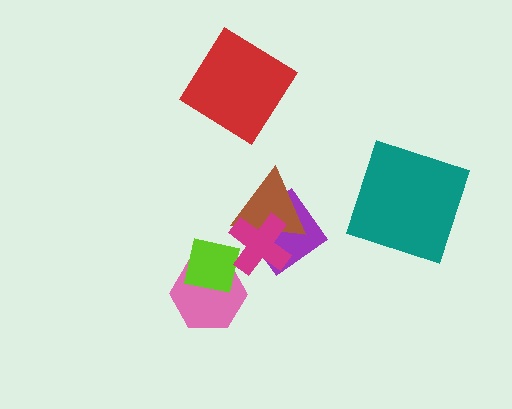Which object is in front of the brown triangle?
The magenta cross is in front of the brown triangle.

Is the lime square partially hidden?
Yes, it is partially covered by another shape.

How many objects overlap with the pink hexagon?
1 object overlaps with the pink hexagon.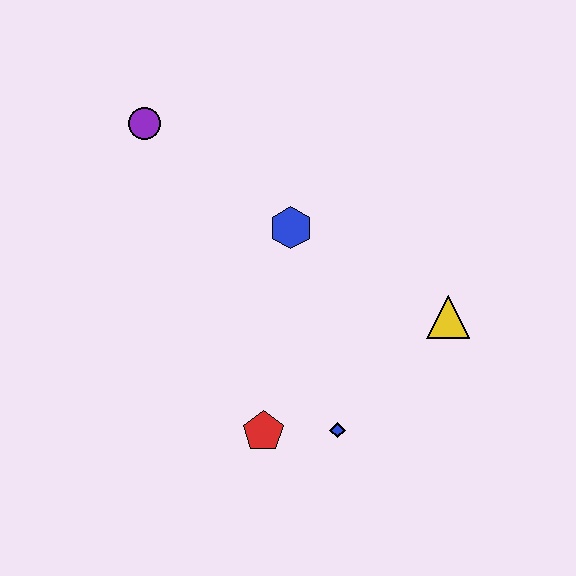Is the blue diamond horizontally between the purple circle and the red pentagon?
No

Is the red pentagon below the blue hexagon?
Yes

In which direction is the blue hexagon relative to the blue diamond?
The blue hexagon is above the blue diamond.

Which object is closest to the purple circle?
The blue hexagon is closest to the purple circle.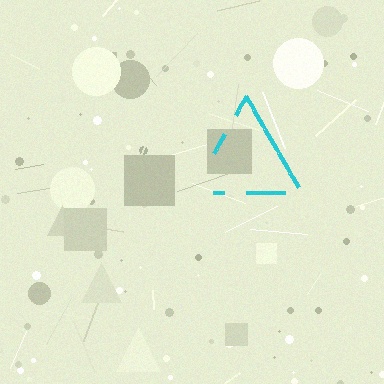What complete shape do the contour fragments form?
The contour fragments form a triangle.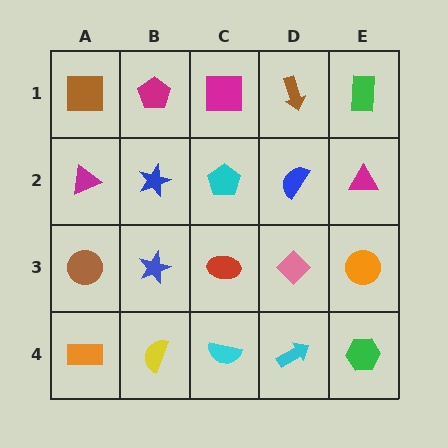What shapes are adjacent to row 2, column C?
A magenta square (row 1, column C), a red ellipse (row 3, column C), a blue star (row 2, column B), a blue semicircle (row 2, column D).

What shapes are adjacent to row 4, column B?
A blue star (row 3, column B), an orange rectangle (row 4, column A), a cyan semicircle (row 4, column C).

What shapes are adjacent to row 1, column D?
A blue semicircle (row 2, column D), a magenta square (row 1, column C), a green rectangle (row 1, column E).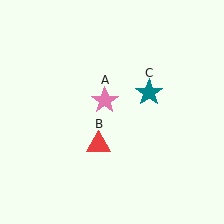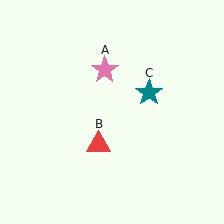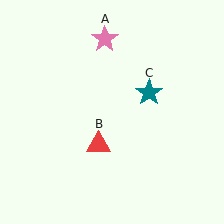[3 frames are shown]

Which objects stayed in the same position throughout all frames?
Red triangle (object B) and teal star (object C) remained stationary.